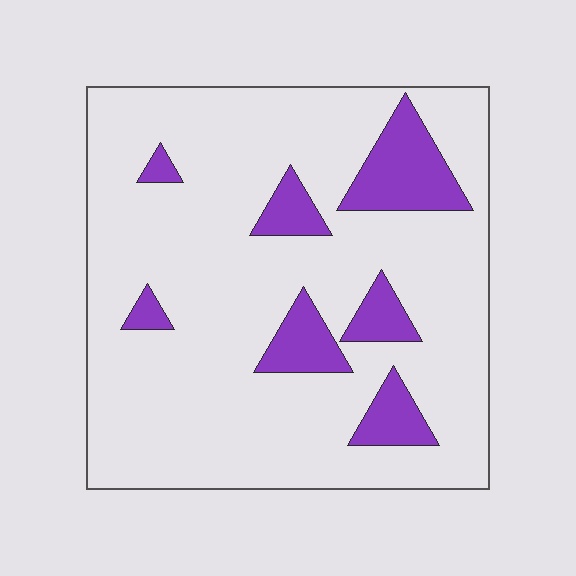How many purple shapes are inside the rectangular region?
7.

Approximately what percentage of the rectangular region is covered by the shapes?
Approximately 15%.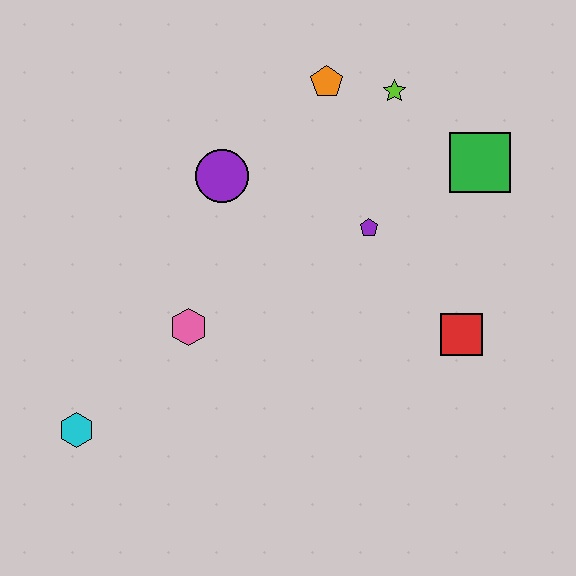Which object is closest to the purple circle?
The orange pentagon is closest to the purple circle.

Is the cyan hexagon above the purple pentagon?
No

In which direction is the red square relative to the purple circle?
The red square is to the right of the purple circle.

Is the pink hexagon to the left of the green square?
Yes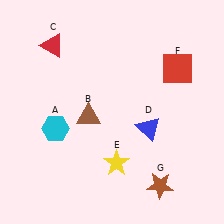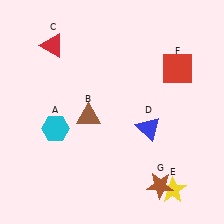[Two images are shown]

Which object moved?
The yellow star (E) moved right.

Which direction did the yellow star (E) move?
The yellow star (E) moved right.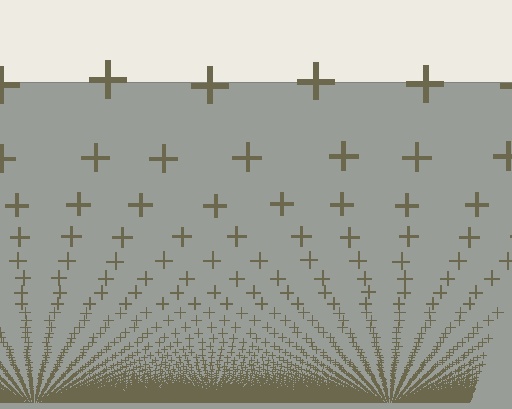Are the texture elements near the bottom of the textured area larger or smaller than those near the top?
Smaller. The gradient is inverted — elements near the bottom are smaller and denser.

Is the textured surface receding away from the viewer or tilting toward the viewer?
The surface appears to tilt toward the viewer. Texture elements get larger and sparser toward the top.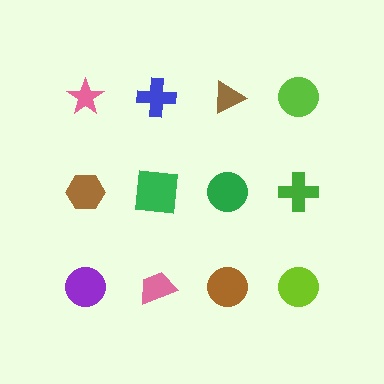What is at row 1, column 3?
A brown triangle.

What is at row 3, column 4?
A lime circle.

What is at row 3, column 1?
A purple circle.